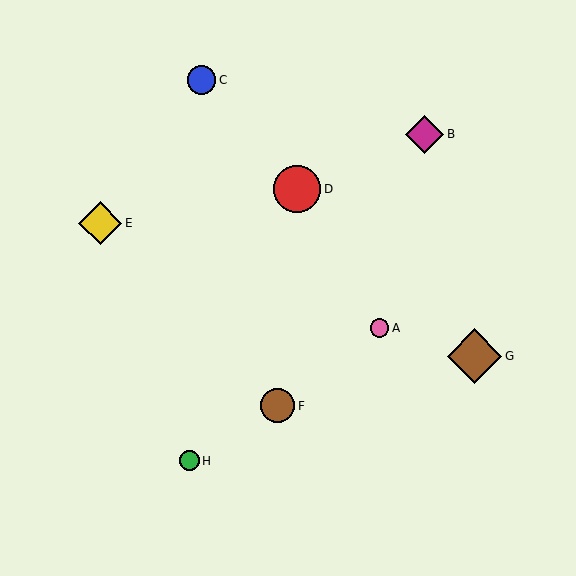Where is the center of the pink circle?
The center of the pink circle is at (380, 328).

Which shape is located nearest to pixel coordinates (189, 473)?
The green circle (labeled H) at (189, 461) is nearest to that location.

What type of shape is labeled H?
Shape H is a green circle.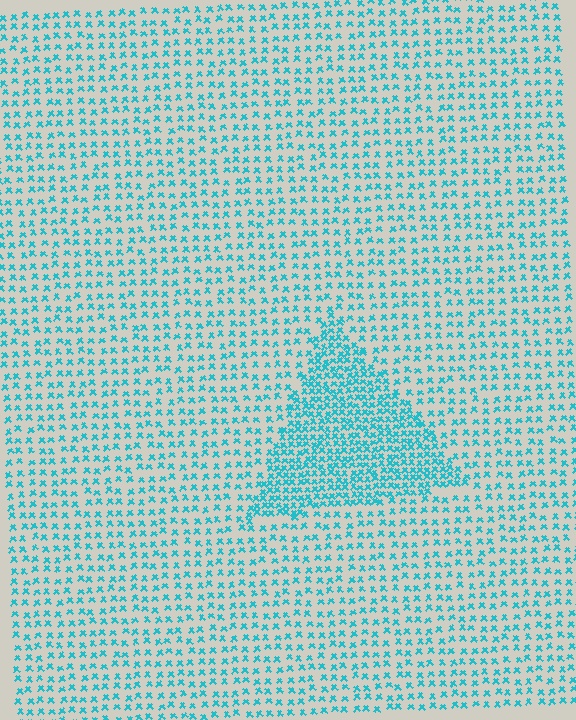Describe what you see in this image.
The image contains small cyan elements arranged at two different densities. A triangle-shaped region is visible where the elements are more densely packed than the surrounding area.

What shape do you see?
I see a triangle.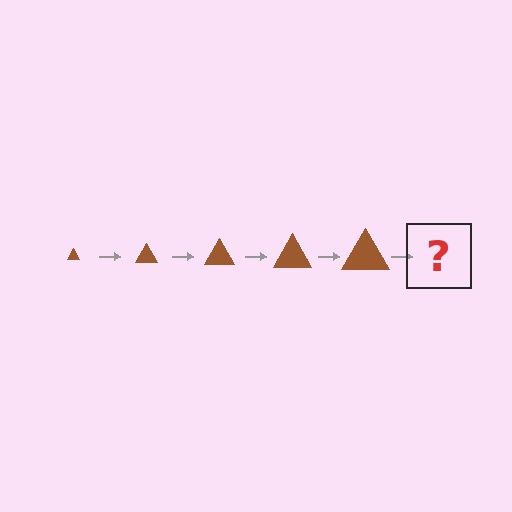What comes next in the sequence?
The next element should be a brown triangle, larger than the previous one.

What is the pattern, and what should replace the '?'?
The pattern is that the triangle gets progressively larger each step. The '?' should be a brown triangle, larger than the previous one.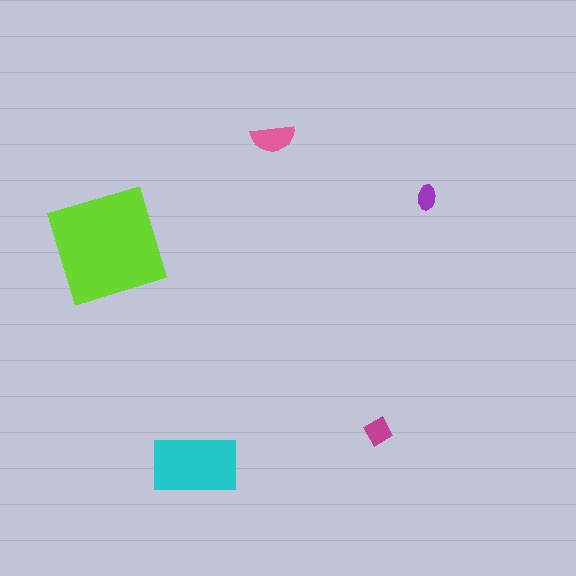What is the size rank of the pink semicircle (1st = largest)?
3rd.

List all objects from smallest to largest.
The purple ellipse, the magenta diamond, the pink semicircle, the cyan rectangle, the lime square.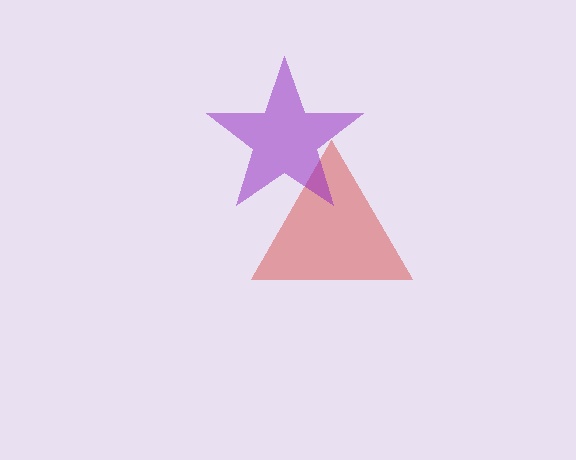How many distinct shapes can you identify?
There are 2 distinct shapes: a red triangle, a purple star.